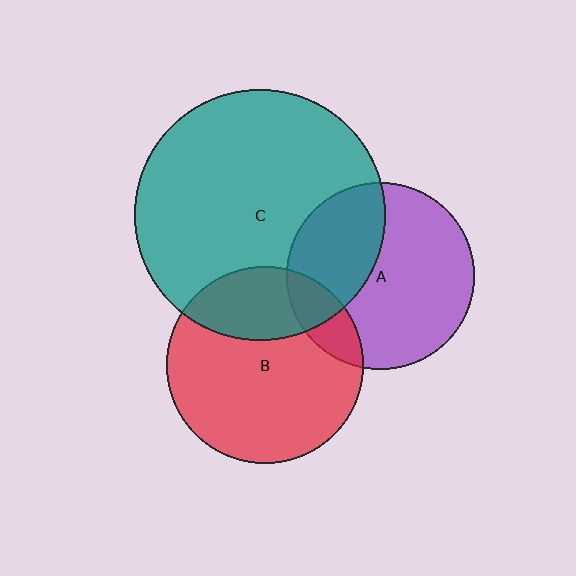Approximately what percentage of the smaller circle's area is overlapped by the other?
Approximately 25%.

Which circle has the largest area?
Circle C (teal).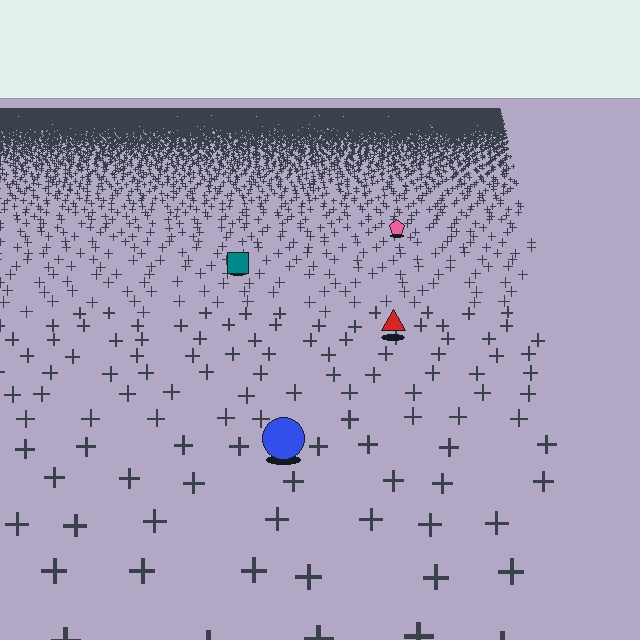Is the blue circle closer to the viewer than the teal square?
Yes. The blue circle is closer — you can tell from the texture gradient: the ground texture is coarser near it.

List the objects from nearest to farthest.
From nearest to farthest: the blue circle, the red triangle, the teal square, the pink pentagon.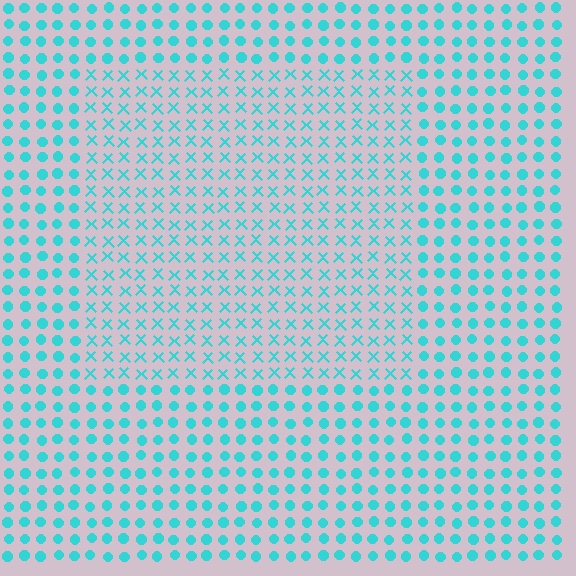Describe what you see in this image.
The image is filled with small cyan elements arranged in a uniform grid. A rectangle-shaped region contains X marks, while the surrounding area contains circles. The boundary is defined purely by the change in element shape.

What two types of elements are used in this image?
The image uses X marks inside the rectangle region and circles outside it.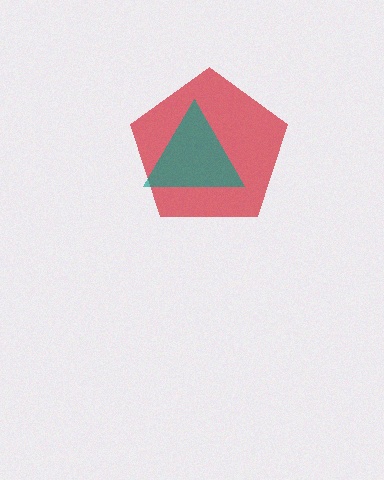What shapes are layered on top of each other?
The layered shapes are: a red pentagon, a teal triangle.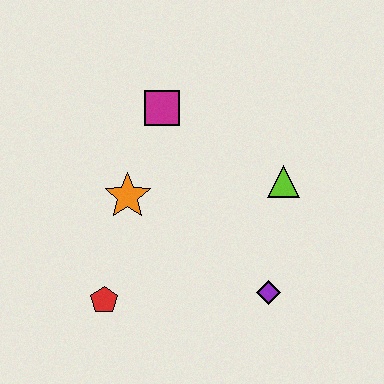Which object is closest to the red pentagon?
The orange star is closest to the red pentagon.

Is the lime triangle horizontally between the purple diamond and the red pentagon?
No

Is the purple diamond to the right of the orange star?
Yes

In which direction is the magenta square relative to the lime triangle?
The magenta square is to the left of the lime triangle.